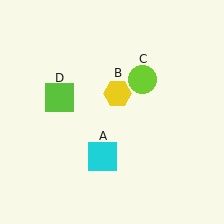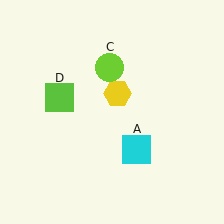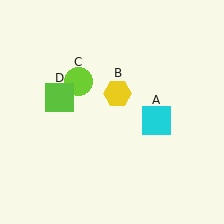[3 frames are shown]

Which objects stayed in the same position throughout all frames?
Yellow hexagon (object B) and lime square (object D) remained stationary.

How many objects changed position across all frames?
2 objects changed position: cyan square (object A), lime circle (object C).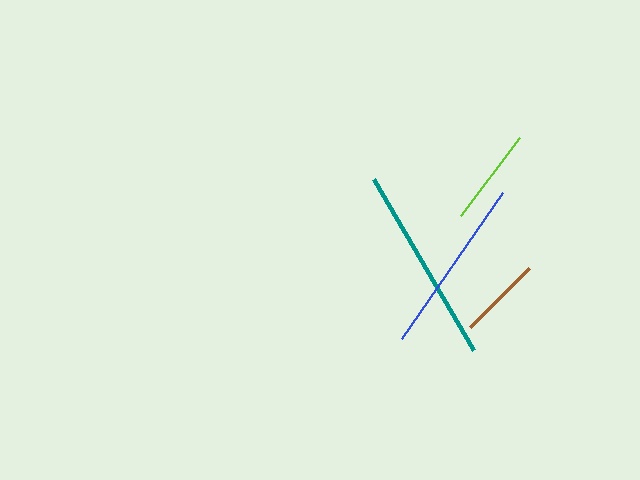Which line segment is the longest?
The teal line is the longest at approximately 198 pixels.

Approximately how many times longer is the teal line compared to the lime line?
The teal line is approximately 2.0 times the length of the lime line.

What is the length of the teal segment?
The teal segment is approximately 198 pixels long.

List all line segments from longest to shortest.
From longest to shortest: teal, blue, lime, brown.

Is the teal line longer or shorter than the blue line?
The teal line is longer than the blue line.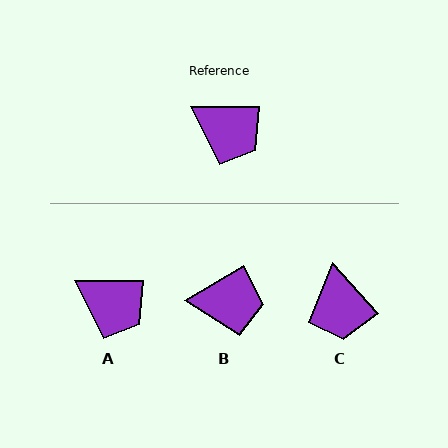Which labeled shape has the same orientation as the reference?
A.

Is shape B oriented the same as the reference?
No, it is off by about 31 degrees.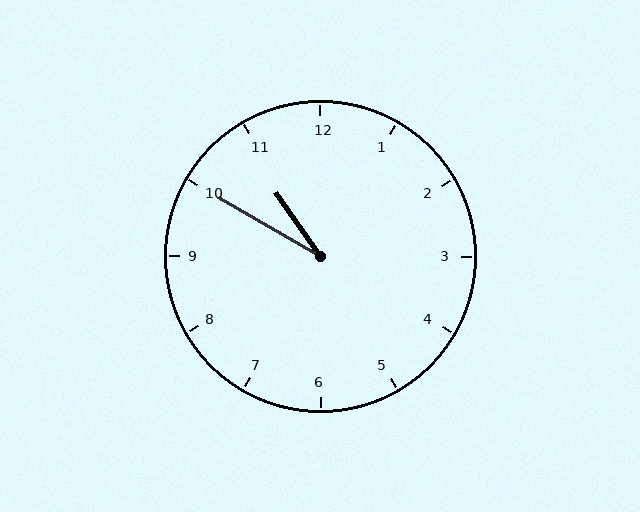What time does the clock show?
10:50.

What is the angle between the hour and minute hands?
Approximately 25 degrees.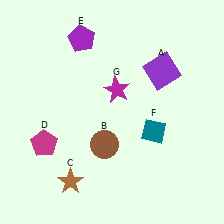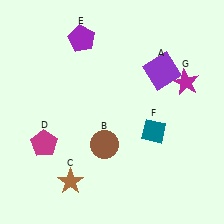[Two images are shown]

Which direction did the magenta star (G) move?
The magenta star (G) moved right.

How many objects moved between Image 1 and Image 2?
1 object moved between the two images.